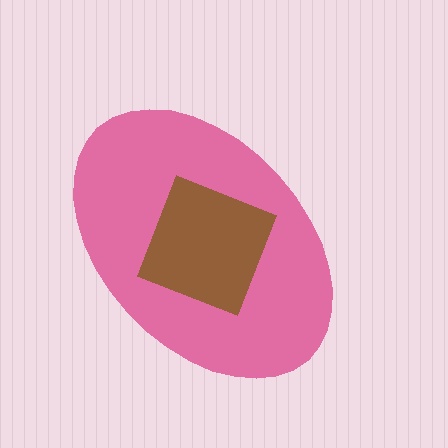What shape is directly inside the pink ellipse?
The brown diamond.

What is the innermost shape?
The brown diamond.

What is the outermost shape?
The pink ellipse.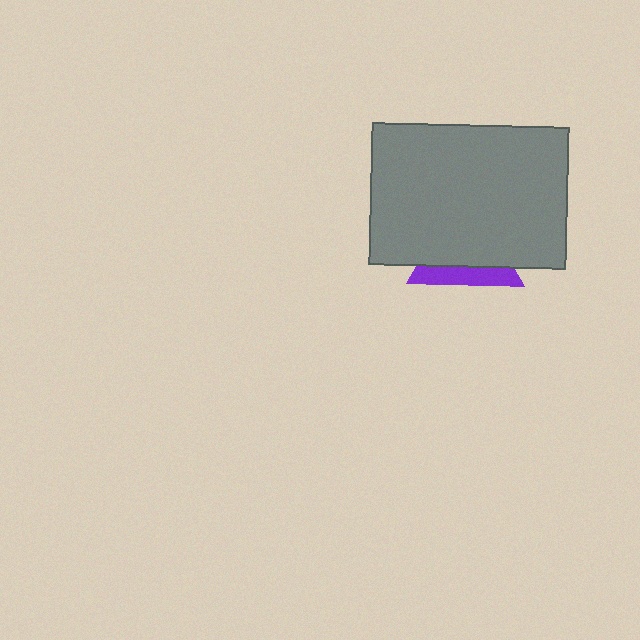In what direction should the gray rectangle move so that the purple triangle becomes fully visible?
The gray rectangle should move up. That is the shortest direction to clear the overlap and leave the purple triangle fully visible.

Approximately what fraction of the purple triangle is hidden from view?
Roughly 68% of the purple triangle is hidden behind the gray rectangle.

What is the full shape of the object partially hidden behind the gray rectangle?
The partially hidden object is a purple triangle.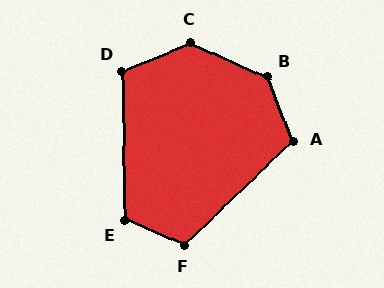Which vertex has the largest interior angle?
B, at approximately 135 degrees.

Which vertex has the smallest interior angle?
D, at approximately 111 degrees.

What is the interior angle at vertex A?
Approximately 112 degrees (obtuse).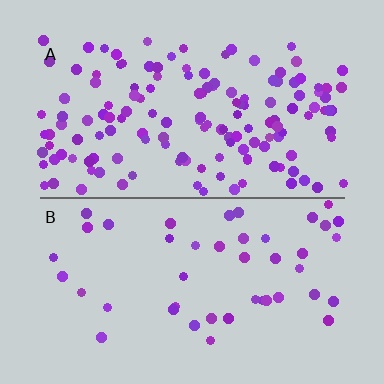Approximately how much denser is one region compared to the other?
Approximately 3.3× — region A over region B.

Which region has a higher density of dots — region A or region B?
A (the top).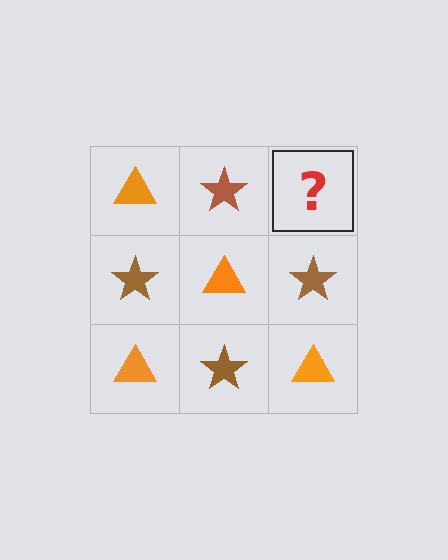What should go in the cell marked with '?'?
The missing cell should contain an orange triangle.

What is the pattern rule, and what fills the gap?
The rule is that it alternates orange triangle and brown star in a checkerboard pattern. The gap should be filled with an orange triangle.